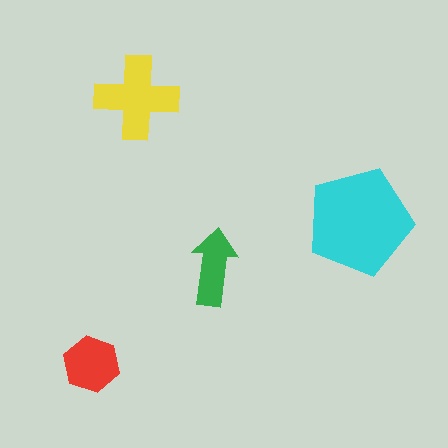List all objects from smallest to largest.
The green arrow, the red hexagon, the yellow cross, the cyan pentagon.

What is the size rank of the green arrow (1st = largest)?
4th.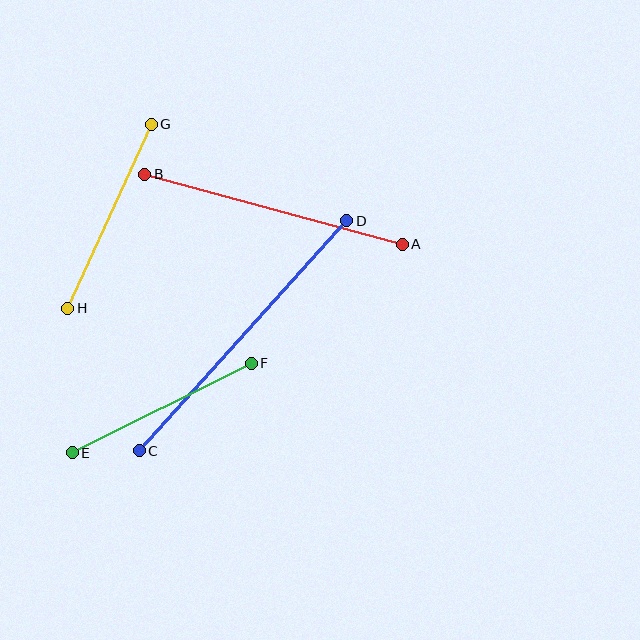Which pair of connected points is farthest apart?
Points C and D are farthest apart.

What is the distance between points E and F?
The distance is approximately 200 pixels.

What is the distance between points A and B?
The distance is approximately 267 pixels.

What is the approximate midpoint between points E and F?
The midpoint is at approximately (162, 408) pixels.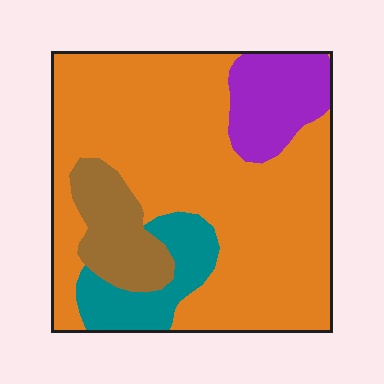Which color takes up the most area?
Orange, at roughly 65%.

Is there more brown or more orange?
Orange.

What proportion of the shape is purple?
Purple takes up about one eighth (1/8) of the shape.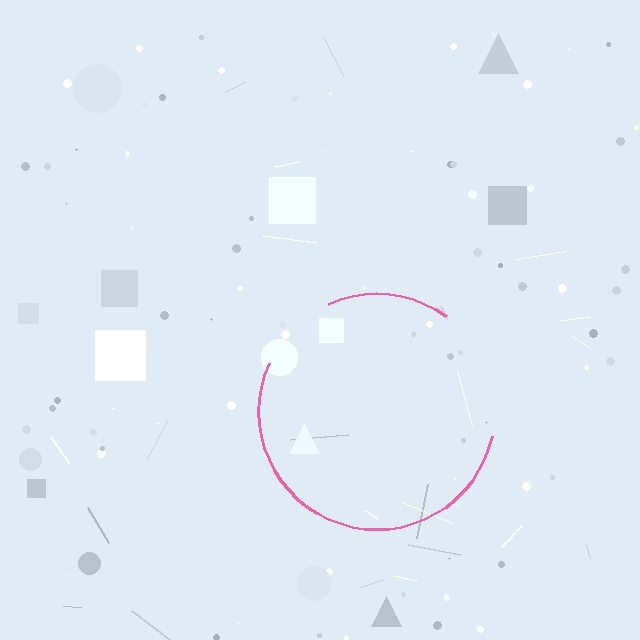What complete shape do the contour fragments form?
The contour fragments form a circle.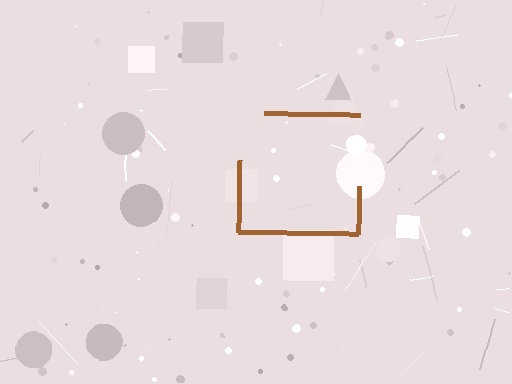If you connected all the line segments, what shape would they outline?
They would outline a square.